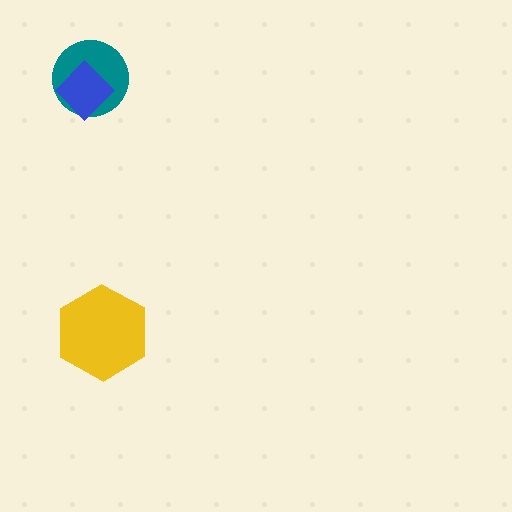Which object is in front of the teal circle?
The blue diamond is in front of the teal circle.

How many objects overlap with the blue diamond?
1 object overlaps with the blue diamond.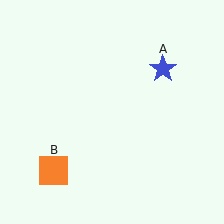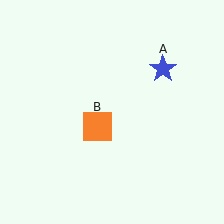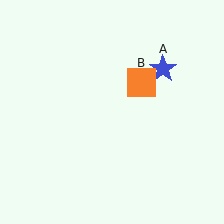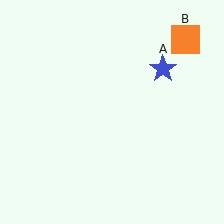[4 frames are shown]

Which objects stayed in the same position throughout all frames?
Blue star (object A) remained stationary.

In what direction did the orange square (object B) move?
The orange square (object B) moved up and to the right.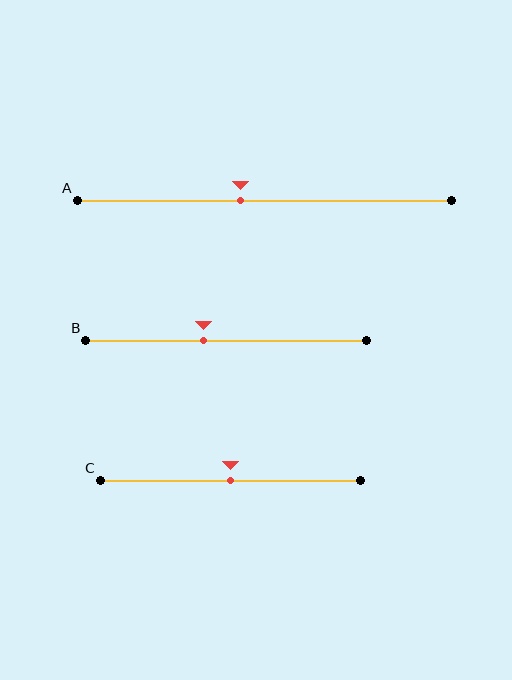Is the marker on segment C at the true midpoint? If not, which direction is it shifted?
Yes, the marker on segment C is at the true midpoint.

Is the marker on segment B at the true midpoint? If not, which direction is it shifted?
No, the marker on segment B is shifted to the left by about 8% of the segment length.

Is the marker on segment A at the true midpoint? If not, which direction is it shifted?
No, the marker on segment A is shifted to the left by about 6% of the segment length.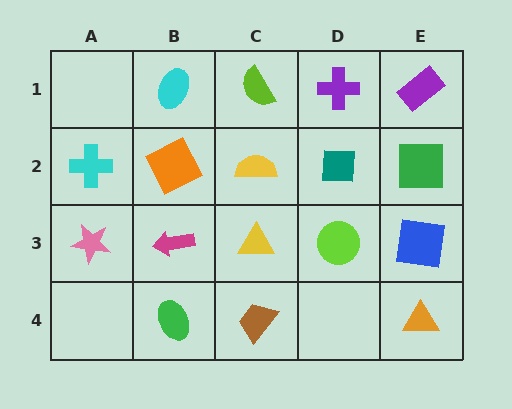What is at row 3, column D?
A lime circle.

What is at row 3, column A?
A pink star.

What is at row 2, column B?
An orange square.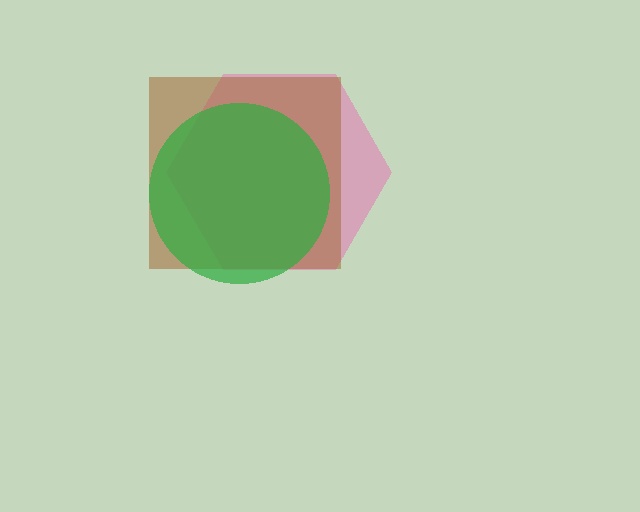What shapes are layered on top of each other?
The layered shapes are: a pink hexagon, a brown square, a green circle.